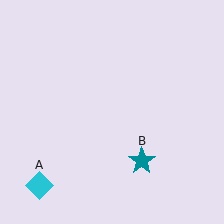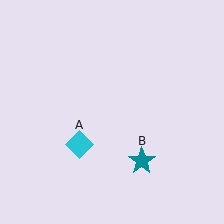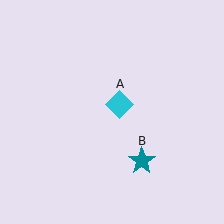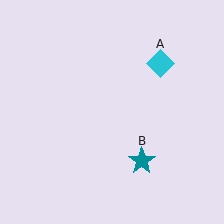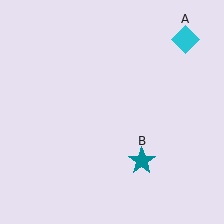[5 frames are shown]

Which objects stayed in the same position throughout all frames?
Teal star (object B) remained stationary.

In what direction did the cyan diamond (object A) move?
The cyan diamond (object A) moved up and to the right.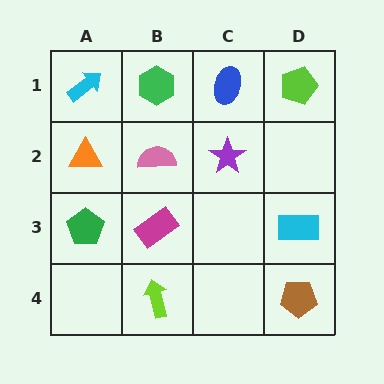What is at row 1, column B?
A green hexagon.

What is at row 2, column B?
A pink semicircle.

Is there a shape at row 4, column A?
No, that cell is empty.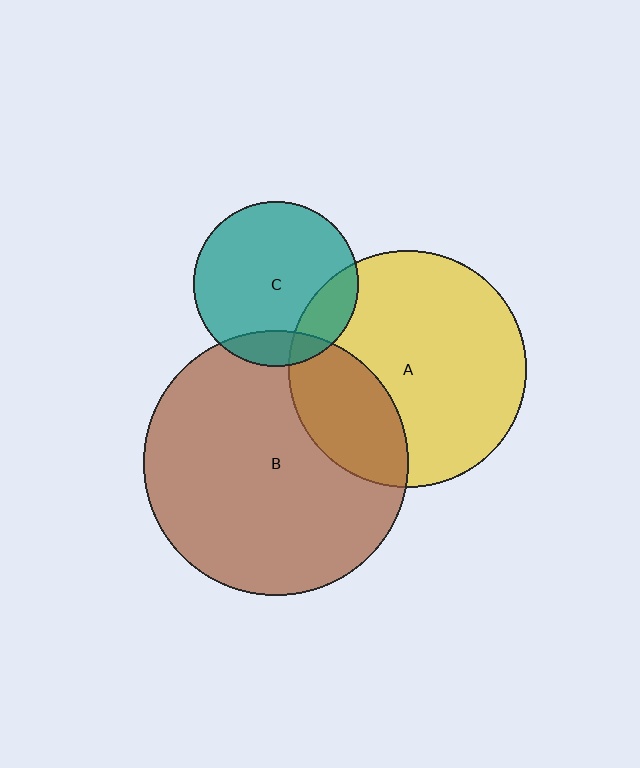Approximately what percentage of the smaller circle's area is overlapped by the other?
Approximately 15%.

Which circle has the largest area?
Circle B (brown).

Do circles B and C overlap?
Yes.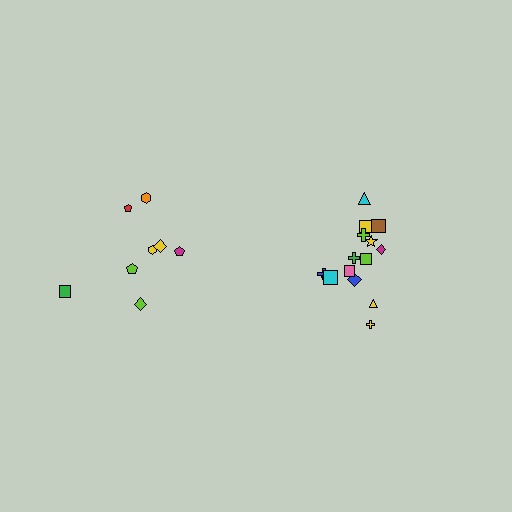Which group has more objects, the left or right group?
The right group.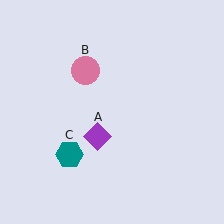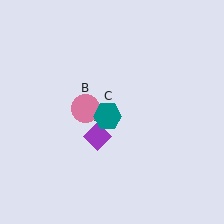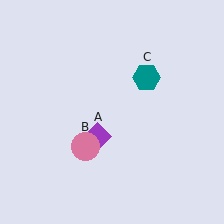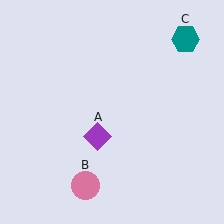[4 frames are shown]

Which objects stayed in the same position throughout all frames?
Purple diamond (object A) remained stationary.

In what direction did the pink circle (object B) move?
The pink circle (object B) moved down.